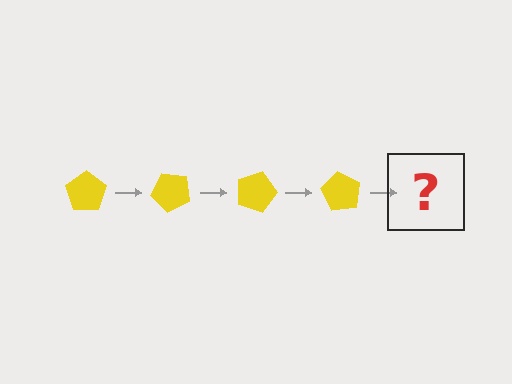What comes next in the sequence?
The next element should be a yellow pentagon rotated 180 degrees.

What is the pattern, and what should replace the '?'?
The pattern is that the pentagon rotates 45 degrees each step. The '?' should be a yellow pentagon rotated 180 degrees.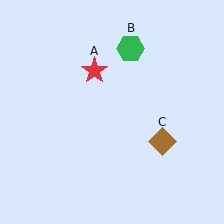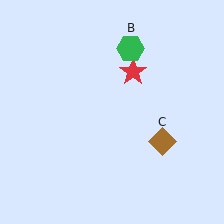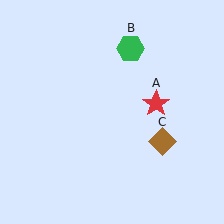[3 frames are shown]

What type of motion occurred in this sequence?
The red star (object A) rotated clockwise around the center of the scene.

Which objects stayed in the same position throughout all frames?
Green hexagon (object B) and brown diamond (object C) remained stationary.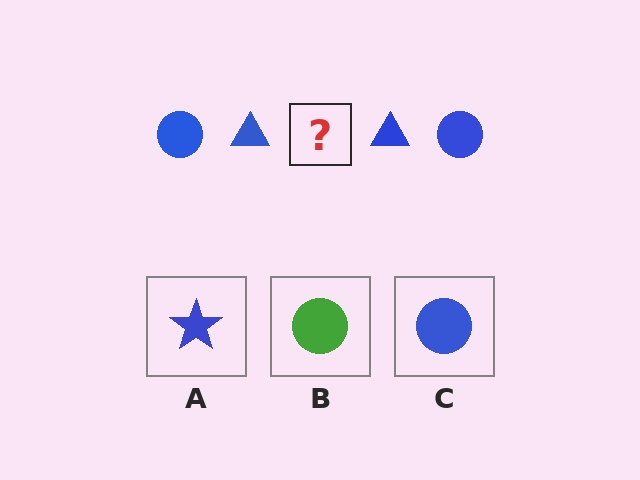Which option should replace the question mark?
Option C.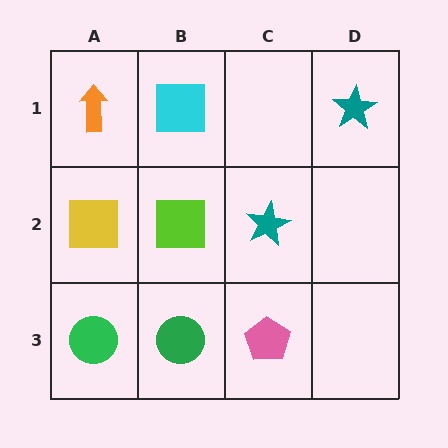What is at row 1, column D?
A teal star.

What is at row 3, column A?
A green circle.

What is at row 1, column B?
A cyan square.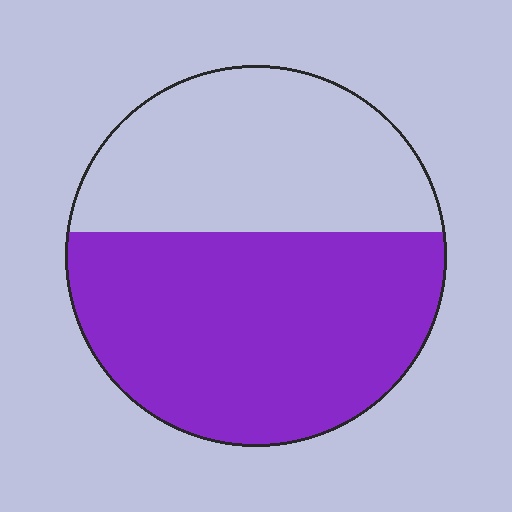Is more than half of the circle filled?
Yes.